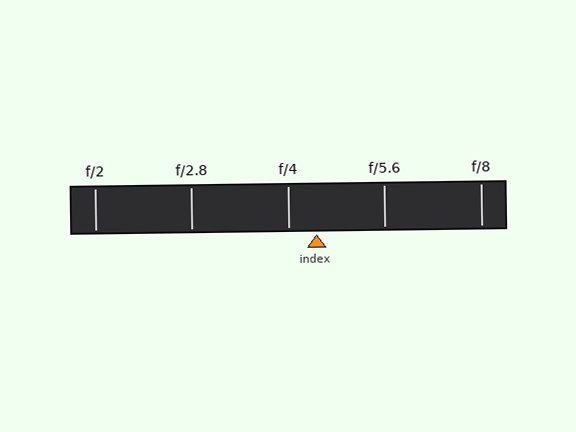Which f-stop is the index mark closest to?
The index mark is closest to f/4.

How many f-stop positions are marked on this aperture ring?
There are 5 f-stop positions marked.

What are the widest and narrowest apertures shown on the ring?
The widest aperture shown is f/2 and the narrowest is f/8.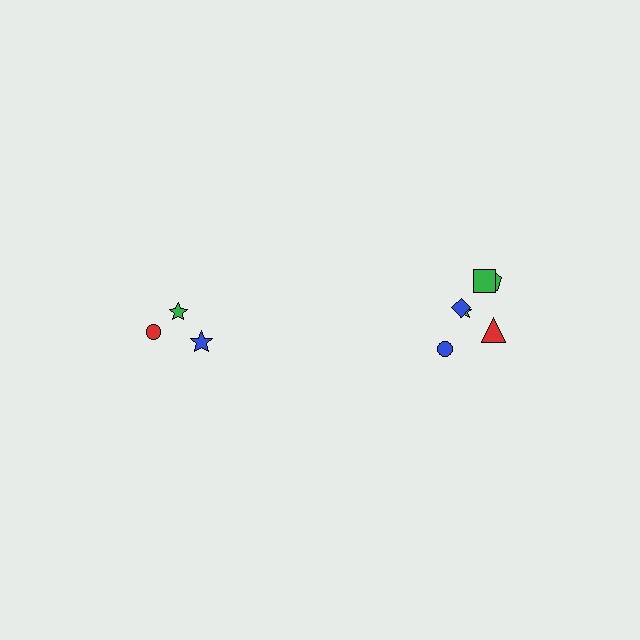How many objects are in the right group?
There are 6 objects.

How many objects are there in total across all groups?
There are 9 objects.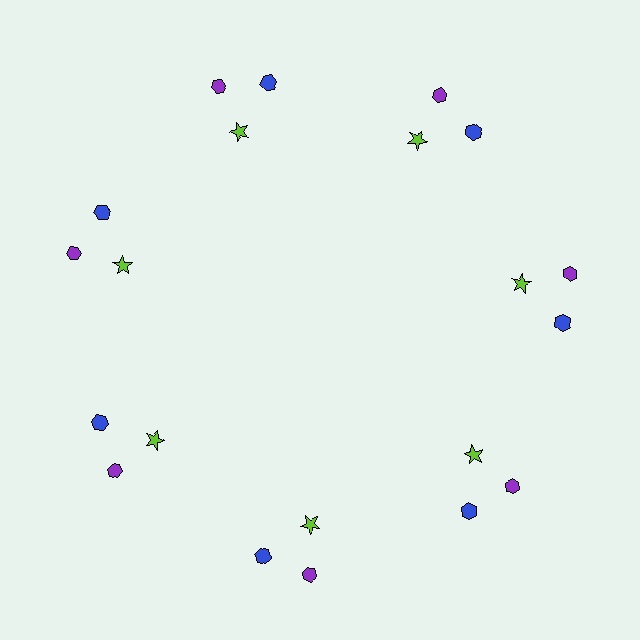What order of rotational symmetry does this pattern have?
This pattern has 7-fold rotational symmetry.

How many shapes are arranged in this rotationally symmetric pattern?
There are 21 shapes, arranged in 7 groups of 3.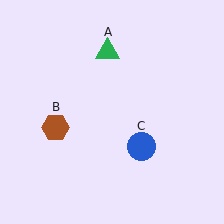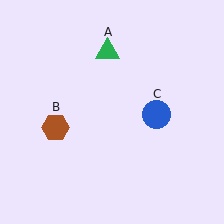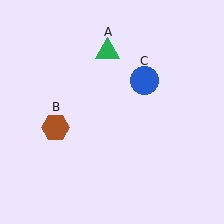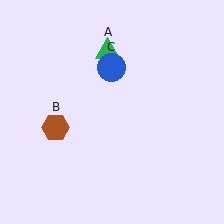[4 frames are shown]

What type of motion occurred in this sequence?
The blue circle (object C) rotated counterclockwise around the center of the scene.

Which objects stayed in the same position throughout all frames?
Green triangle (object A) and brown hexagon (object B) remained stationary.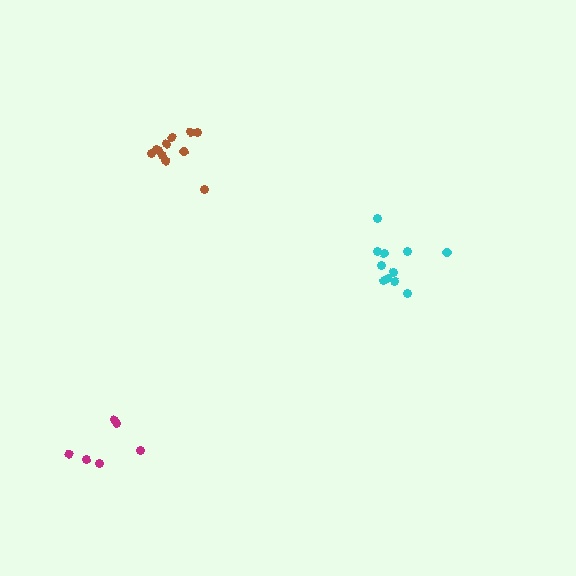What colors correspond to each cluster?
The clusters are colored: cyan, brown, magenta.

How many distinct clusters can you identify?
There are 3 distinct clusters.